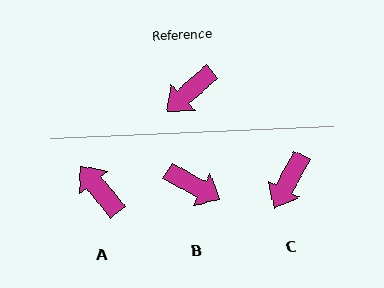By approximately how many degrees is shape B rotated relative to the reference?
Approximately 110 degrees counter-clockwise.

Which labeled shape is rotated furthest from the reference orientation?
B, about 110 degrees away.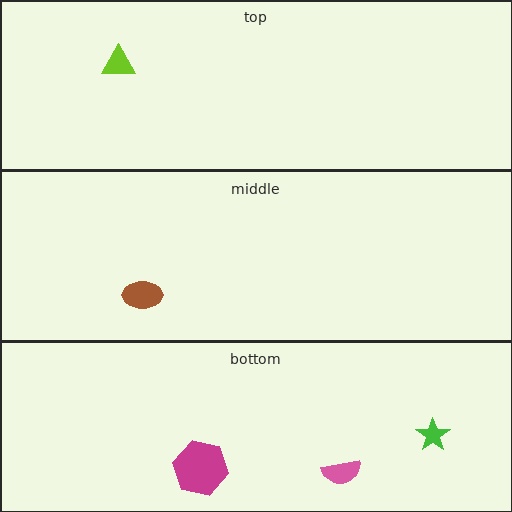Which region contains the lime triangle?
The top region.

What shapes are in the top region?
The lime triangle.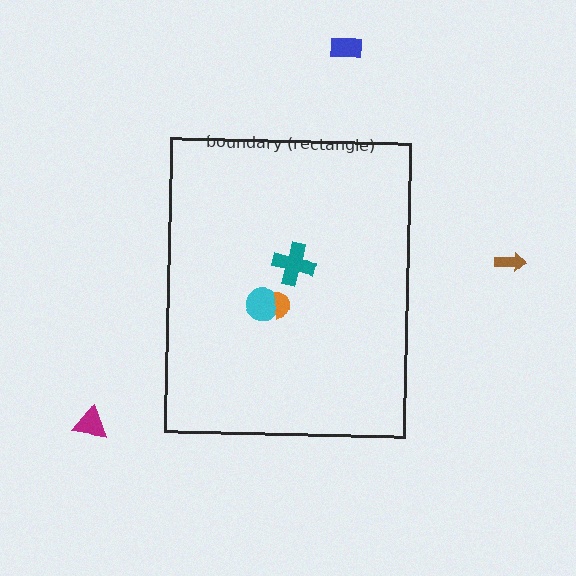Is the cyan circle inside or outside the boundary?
Inside.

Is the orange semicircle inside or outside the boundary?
Inside.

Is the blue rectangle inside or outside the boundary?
Outside.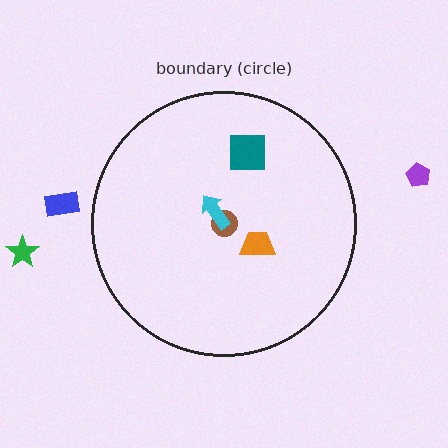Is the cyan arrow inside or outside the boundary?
Inside.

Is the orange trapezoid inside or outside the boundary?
Inside.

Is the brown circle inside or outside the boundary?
Inside.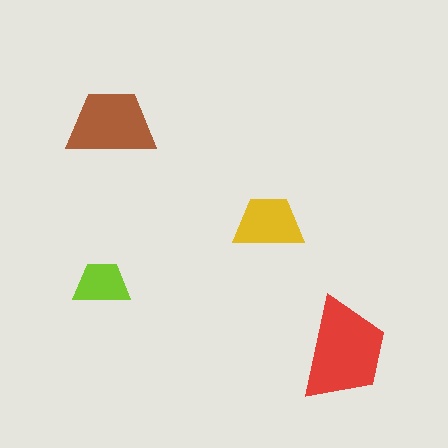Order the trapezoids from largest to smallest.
the red one, the brown one, the yellow one, the lime one.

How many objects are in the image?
There are 4 objects in the image.